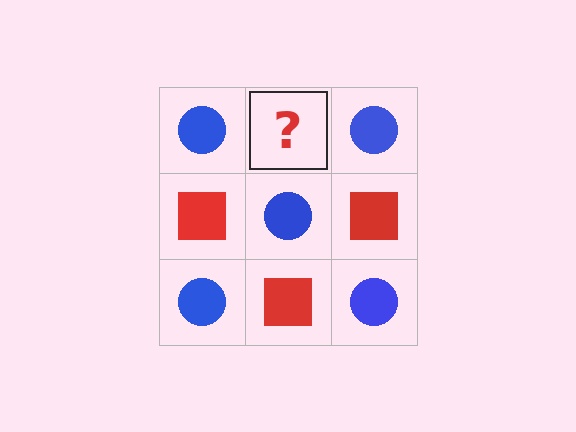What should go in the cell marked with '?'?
The missing cell should contain a red square.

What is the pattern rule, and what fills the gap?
The rule is that it alternates blue circle and red square in a checkerboard pattern. The gap should be filled with a red square.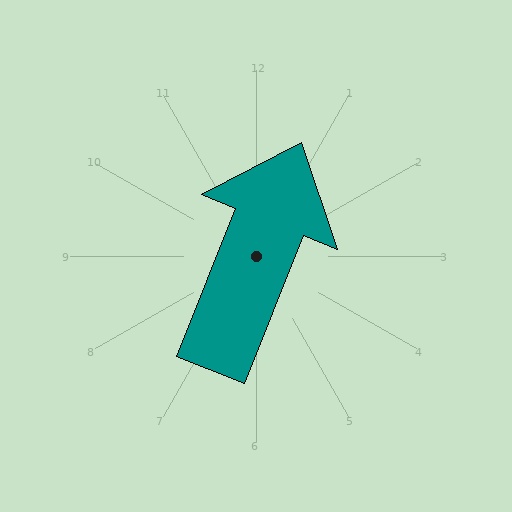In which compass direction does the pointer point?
North.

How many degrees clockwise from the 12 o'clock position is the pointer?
Approximately 22 degrees.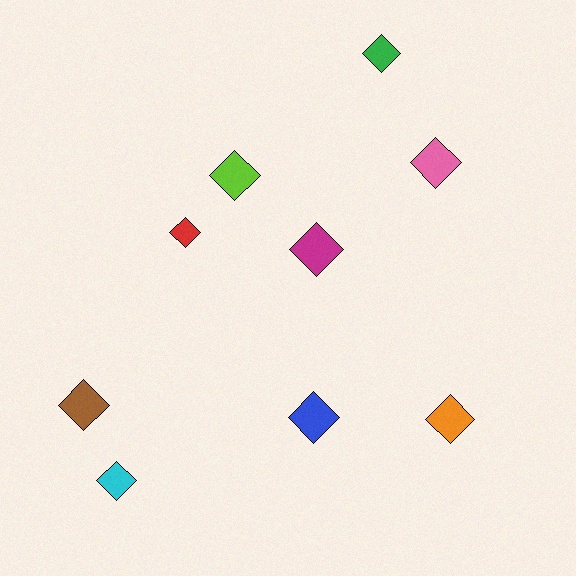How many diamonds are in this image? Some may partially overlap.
There are 9 diamonds.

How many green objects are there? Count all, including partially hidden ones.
There is 1 green object.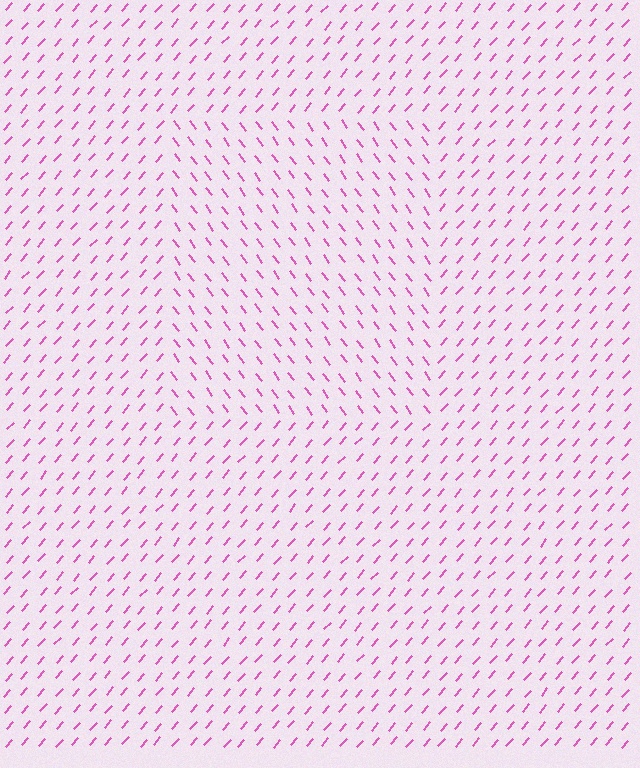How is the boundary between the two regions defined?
The boundary is defined purely by a change in line orientation (approximately 78 degrees difference). All lines are the same color and thickness.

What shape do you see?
I see a rectangle.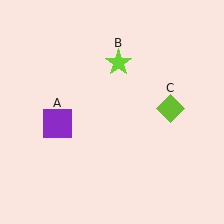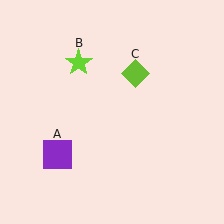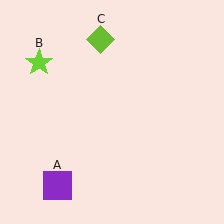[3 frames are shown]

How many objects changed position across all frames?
3 objects changed position: purple square (object A), lime star (object B), lime diamond (object C).